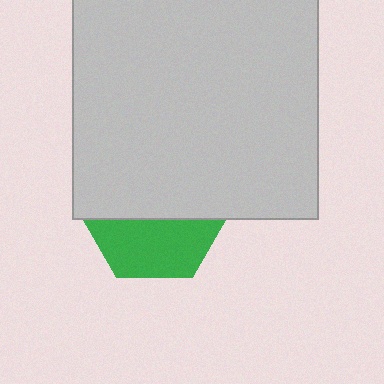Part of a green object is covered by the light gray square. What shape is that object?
It is a hexagon.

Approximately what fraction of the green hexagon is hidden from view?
Roughly 58% of the green hexagon is hidden behind the light gray square.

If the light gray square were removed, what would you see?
You would see the complete green hexagon.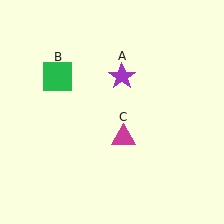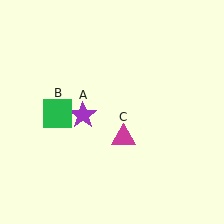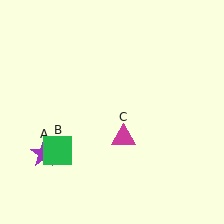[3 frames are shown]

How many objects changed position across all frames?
2 objects changed position: purple star (object A), green square (object B).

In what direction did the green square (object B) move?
The green square (object B) moved down.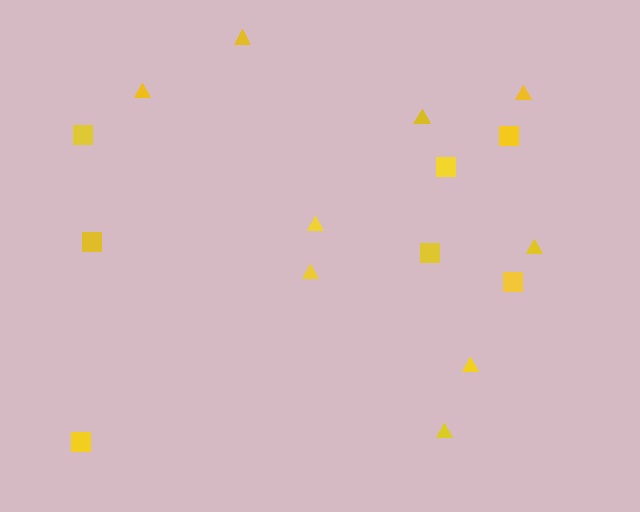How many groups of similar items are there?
There are 2 groups: one group of squares (7) and one group of triangles (9).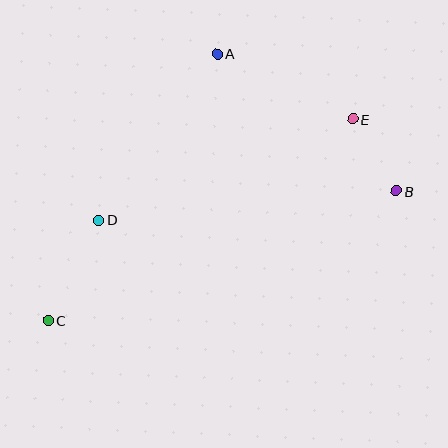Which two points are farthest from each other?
Points B and C are farthest from each other.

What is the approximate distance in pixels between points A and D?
The distance between A and D is approximately 204 pixels.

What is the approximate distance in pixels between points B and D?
The distance between B and D is approximately 299 pixels.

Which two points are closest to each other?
Points B and E are closest to each other.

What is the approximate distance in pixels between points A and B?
The distance between A and B is approximately 226 pixels.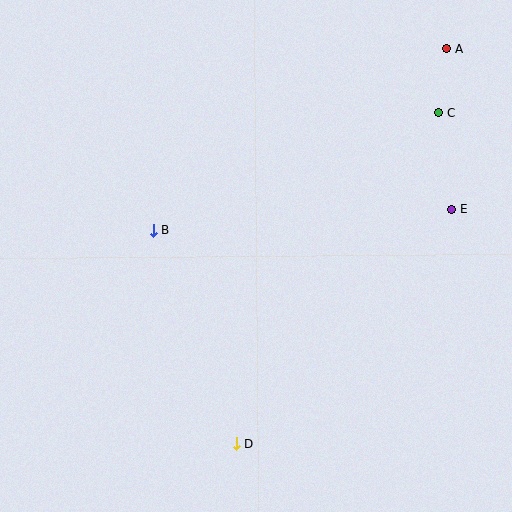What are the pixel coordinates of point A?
Point A is at (447, 49).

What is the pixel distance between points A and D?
The distance between A and D is 448 pixels.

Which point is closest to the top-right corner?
Point A is closest to the top-right corner.